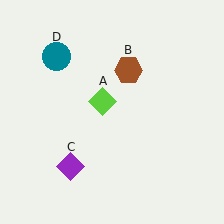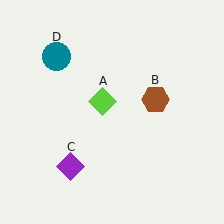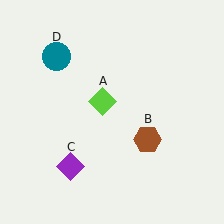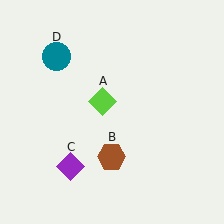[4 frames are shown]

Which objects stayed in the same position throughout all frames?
Lime diamond (object A) and purple diamond (object C) and teal circle (object D) remained stationary.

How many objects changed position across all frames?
1 object changed position: brown hexagon (object B).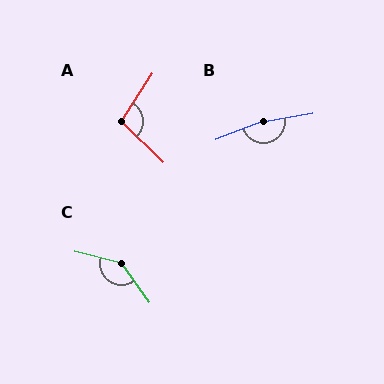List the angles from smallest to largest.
A (101°), C (139°), B (168°).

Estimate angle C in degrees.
Approximately 139 degrees.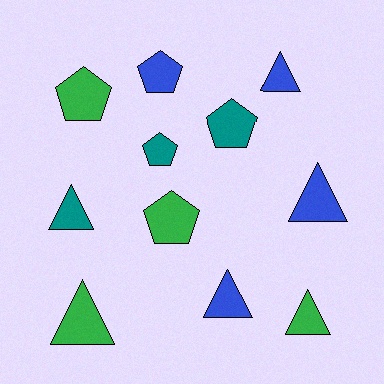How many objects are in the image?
There are 11 objects.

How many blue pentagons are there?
There is 1 blue pentagon.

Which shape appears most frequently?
Triangle, with 6 objects.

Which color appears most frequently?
Blue, with 4 objects.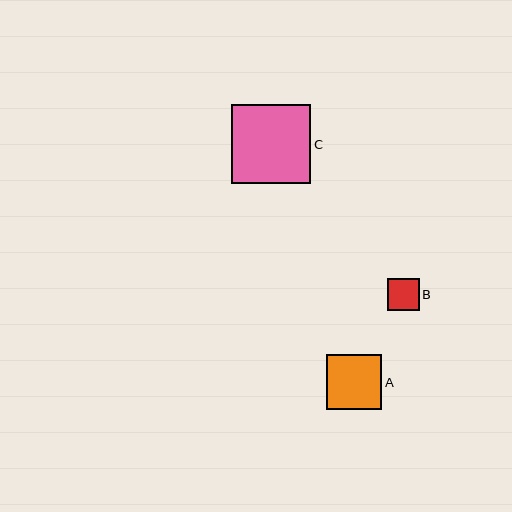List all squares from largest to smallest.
From largest to smallest: C, A, B.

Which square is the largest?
Square C is the largest with a size of approximately 79 pixels.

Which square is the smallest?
Square B is the smallest with a size of approximately 32 pixels.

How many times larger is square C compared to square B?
Square C is approximately 2.5 times the size of square B.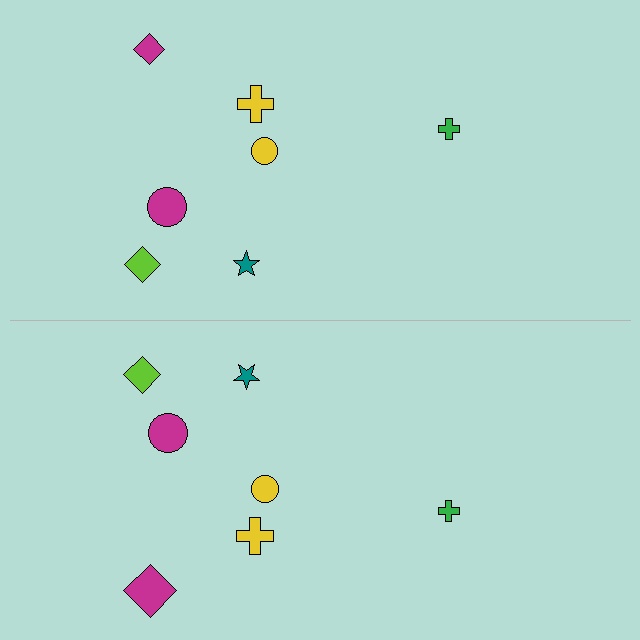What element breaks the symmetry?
The magenta diamond on the bottom side has a different size than its mirror counterpart.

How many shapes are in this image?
There are 14 shapes in this image.